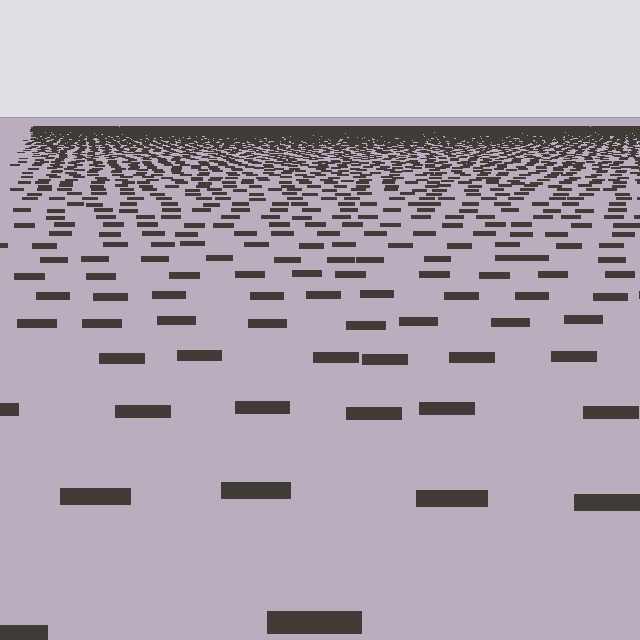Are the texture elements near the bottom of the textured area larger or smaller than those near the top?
Larger. Near the bottom, elements are closer to the viewer and appear at a bigger on-screen size.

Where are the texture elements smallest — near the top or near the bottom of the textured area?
Near the top.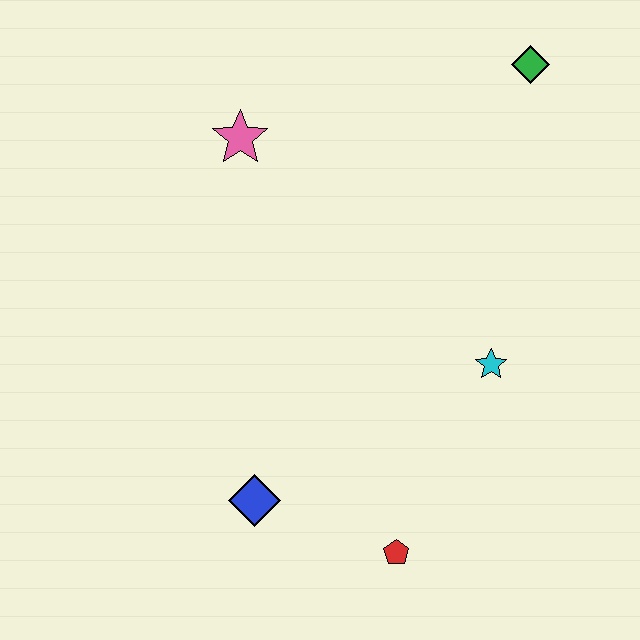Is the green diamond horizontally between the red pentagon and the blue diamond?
No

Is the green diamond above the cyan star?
Yes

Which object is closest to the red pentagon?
The blue diamond is closest to the red pentagon.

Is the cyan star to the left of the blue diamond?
No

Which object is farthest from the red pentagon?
The green diamond is farthest from the red pentagon.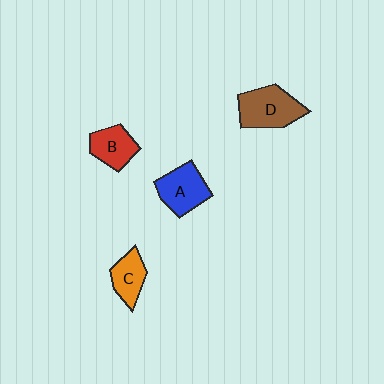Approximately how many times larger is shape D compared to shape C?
Approximately 1.6 times.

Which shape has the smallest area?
Shape C (orange).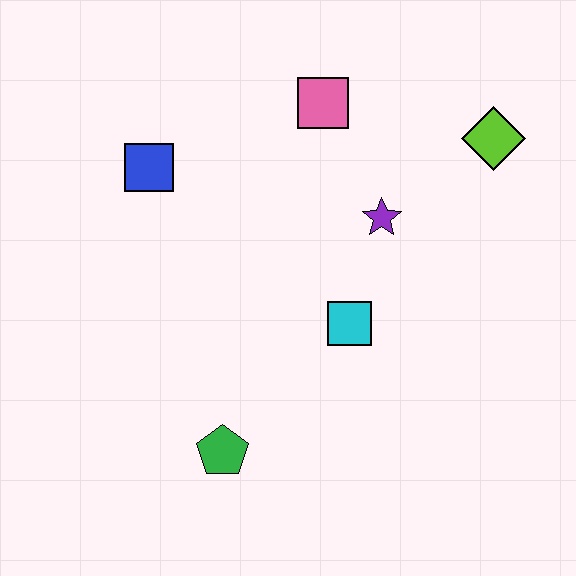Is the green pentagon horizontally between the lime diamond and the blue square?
Yes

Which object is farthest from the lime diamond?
The green pentagon is farthest from the lime diamond.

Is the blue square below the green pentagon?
No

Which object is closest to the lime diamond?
The purple star is closest to the lime diamond.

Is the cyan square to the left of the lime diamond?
Yes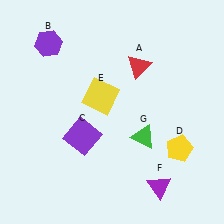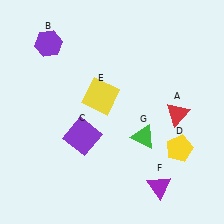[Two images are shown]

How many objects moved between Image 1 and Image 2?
1 object moved between the two images.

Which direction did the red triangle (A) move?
The red triangle (A) moved down.